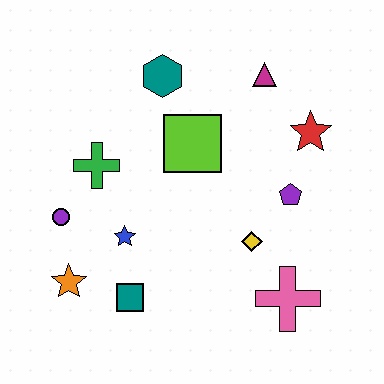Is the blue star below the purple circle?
Yes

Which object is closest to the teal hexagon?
The lime square is closest to the teal hexagon.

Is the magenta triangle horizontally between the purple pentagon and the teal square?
Yes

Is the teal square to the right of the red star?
No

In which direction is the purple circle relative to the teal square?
The purple circle is above the teal square.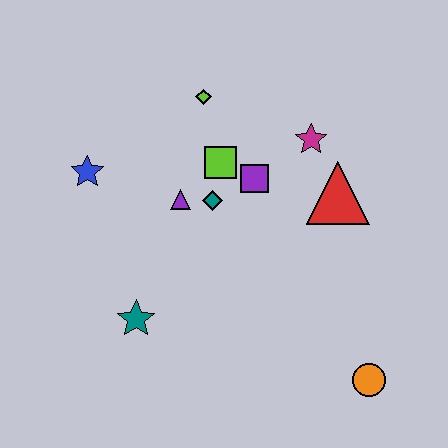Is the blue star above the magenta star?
No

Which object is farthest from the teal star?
The magenta star is farthest from the teal star.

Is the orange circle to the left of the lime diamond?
No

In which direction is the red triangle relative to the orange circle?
The red triangle is above the orange circle.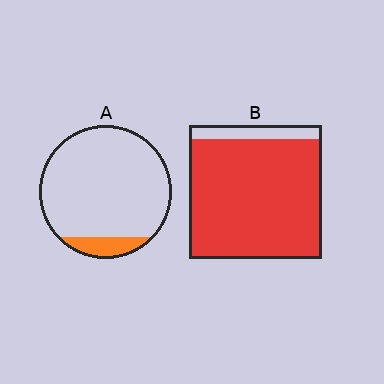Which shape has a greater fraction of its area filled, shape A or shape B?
Shape B.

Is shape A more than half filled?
No.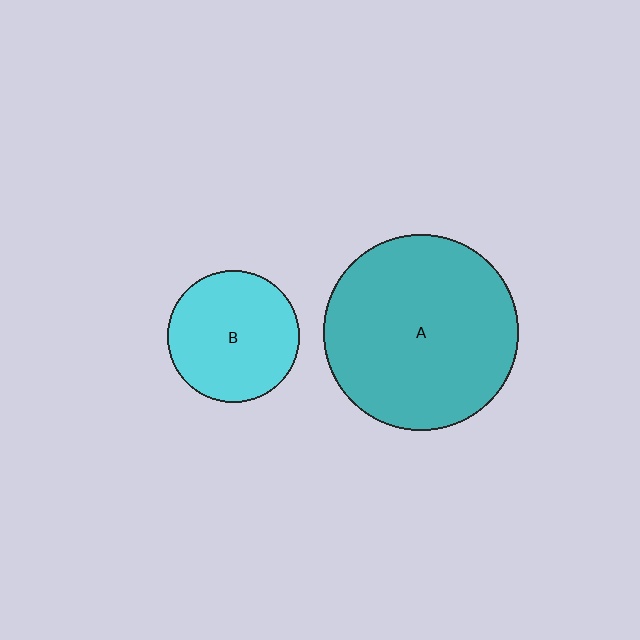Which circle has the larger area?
Circle A (teal).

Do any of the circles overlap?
No, none of the circles overlap.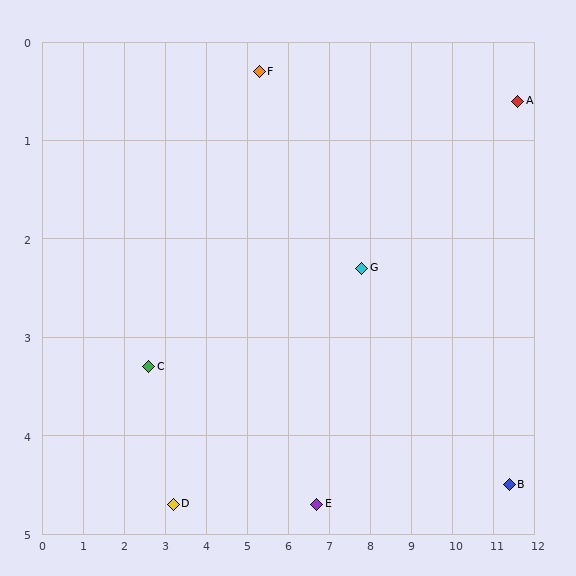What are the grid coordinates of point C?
Point C is at approximately (2.6, 3.3).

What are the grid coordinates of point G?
Point G is at approximately (7.8, 2.3).